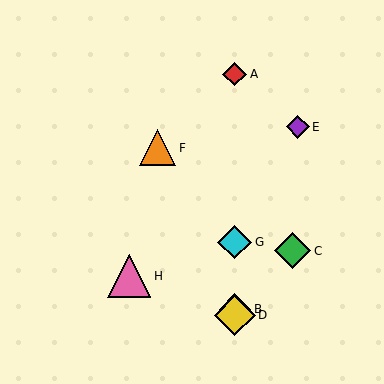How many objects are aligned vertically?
4 objects (A, B, D, G) are aligned vertically.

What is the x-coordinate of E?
Object E is at x≈298.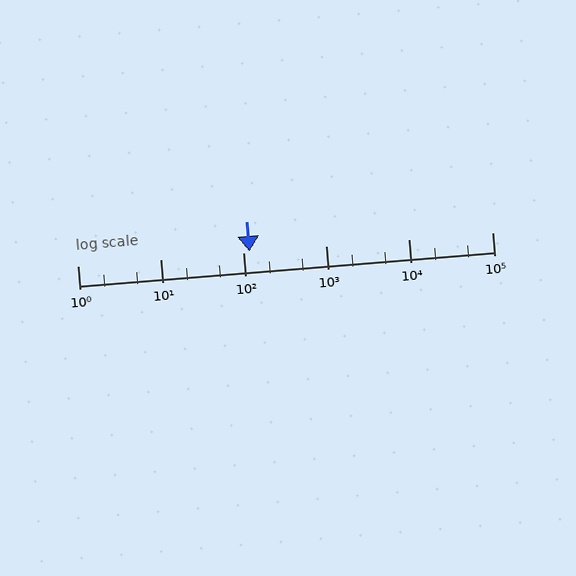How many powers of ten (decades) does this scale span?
The scale spans 5 decades, from 1 to 100000.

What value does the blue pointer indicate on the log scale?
The pointer indicates approximately 120.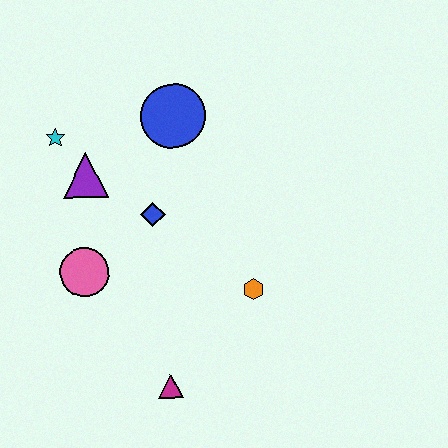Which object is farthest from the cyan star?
The magenta triangle is farthest from the cyan star.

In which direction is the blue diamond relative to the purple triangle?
The blue diamond is to the right of the purple triangle.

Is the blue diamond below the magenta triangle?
No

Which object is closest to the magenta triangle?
The orange hexagon is closest to the magenta triangle.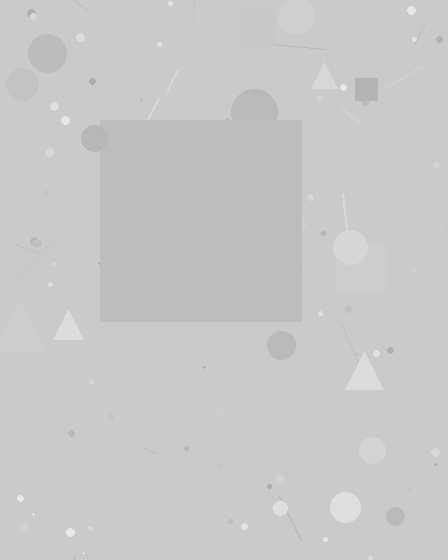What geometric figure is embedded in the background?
A square is embedded in the background.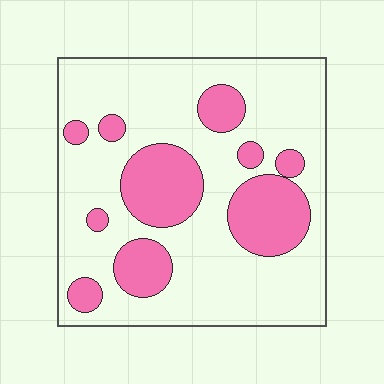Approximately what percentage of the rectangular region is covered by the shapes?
Approximately 25%.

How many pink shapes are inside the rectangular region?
10.